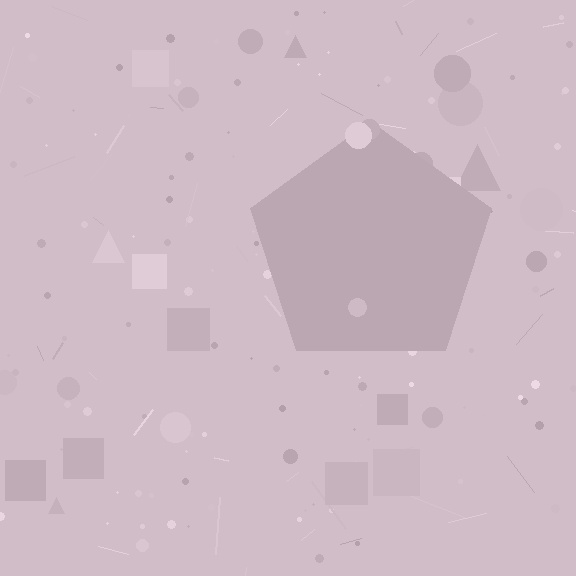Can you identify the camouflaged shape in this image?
The camouflaged shape is a pentagon.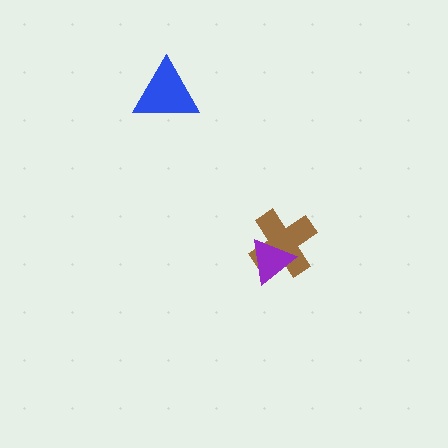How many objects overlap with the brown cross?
1 object overlaps with the brown cross.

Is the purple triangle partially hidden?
No, no other shape covers it.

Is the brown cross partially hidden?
Yes, it is partially covered by another shape.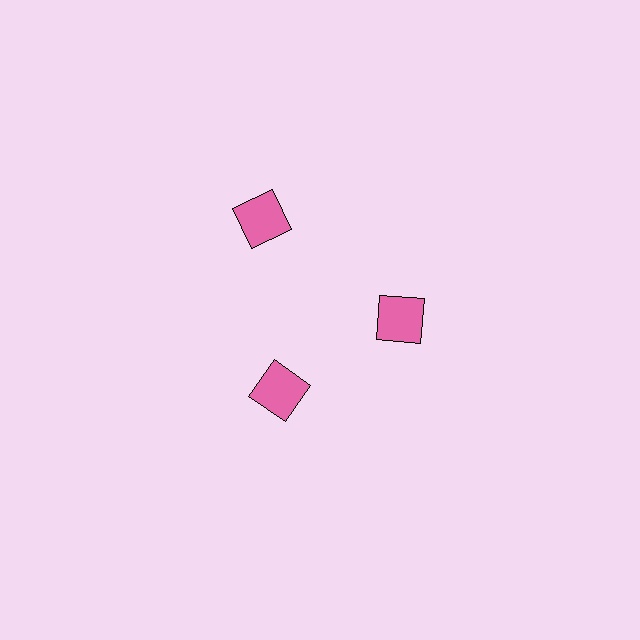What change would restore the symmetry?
The symmetry would be restored by moving it inward, back onto the ring so that all 3 squares sit at equal angles and equal distance from the center.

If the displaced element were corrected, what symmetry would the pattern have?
It would have 3-fold rotational symmetry — the pattern would map onto itself every 120 degrees.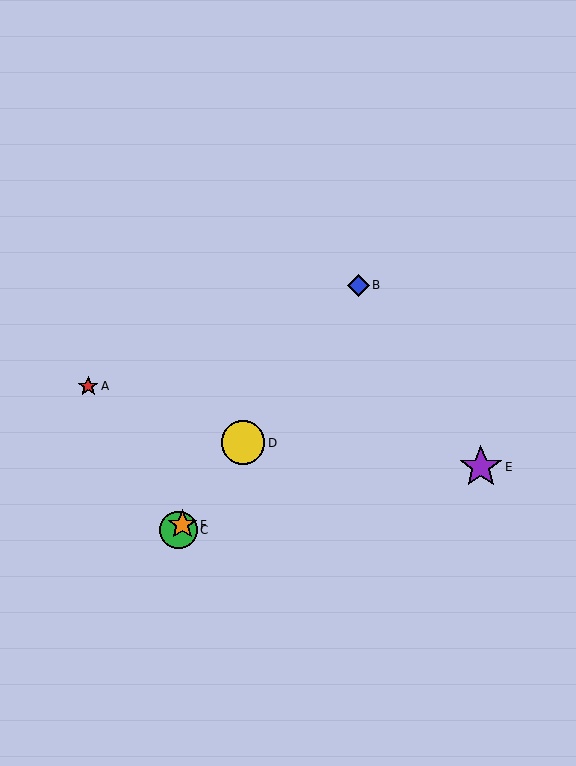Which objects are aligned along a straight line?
Objects B, C, D, F are aligned along a straight line.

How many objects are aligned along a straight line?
4 objects (B, C, D, F) are aligned along a straight line.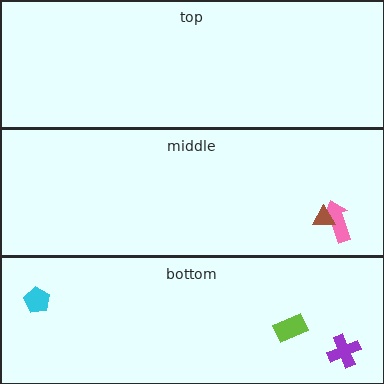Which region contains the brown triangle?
The middle region.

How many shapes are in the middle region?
2.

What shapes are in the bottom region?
The purple cross, the cyan pentagon, the lime rectangle.